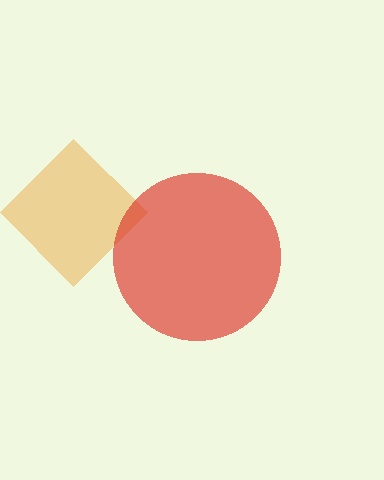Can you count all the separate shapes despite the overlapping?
Yes, there are 2 separate shapes.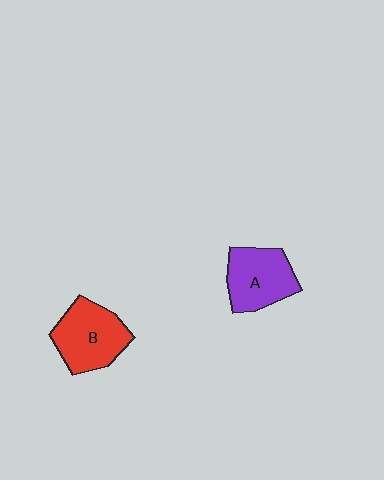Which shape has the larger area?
Shape B (red).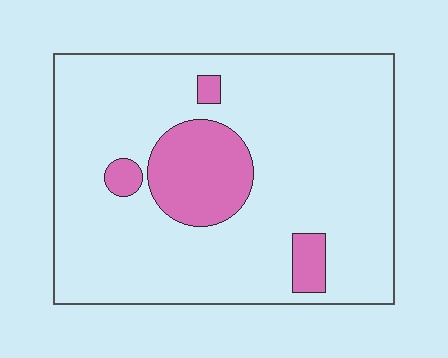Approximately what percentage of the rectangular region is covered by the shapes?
Approximately 15%.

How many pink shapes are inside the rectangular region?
4.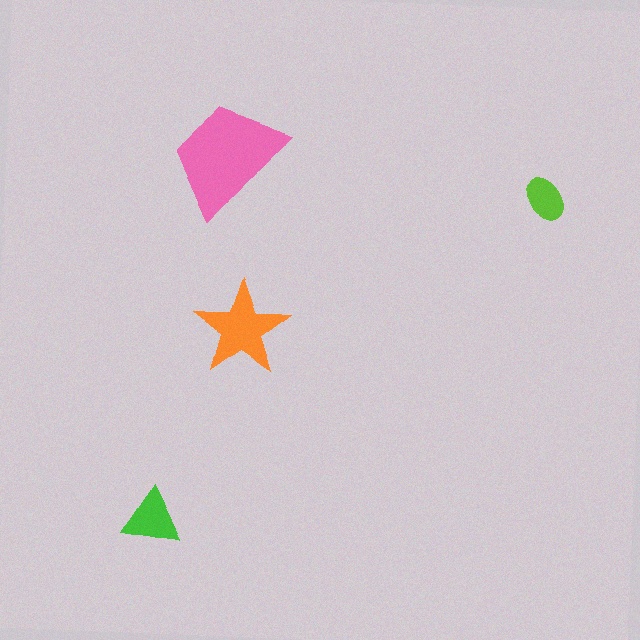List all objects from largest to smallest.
The pink trapezoid, the orange star, the green triangle, the lime ellipse.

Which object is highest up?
The pink trapezoid is topmost.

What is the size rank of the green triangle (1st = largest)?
3rd.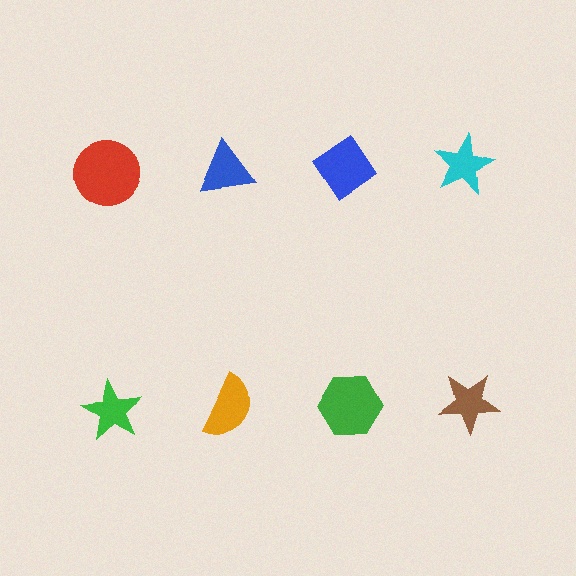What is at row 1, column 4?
A cyan star.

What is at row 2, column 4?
A brown star.